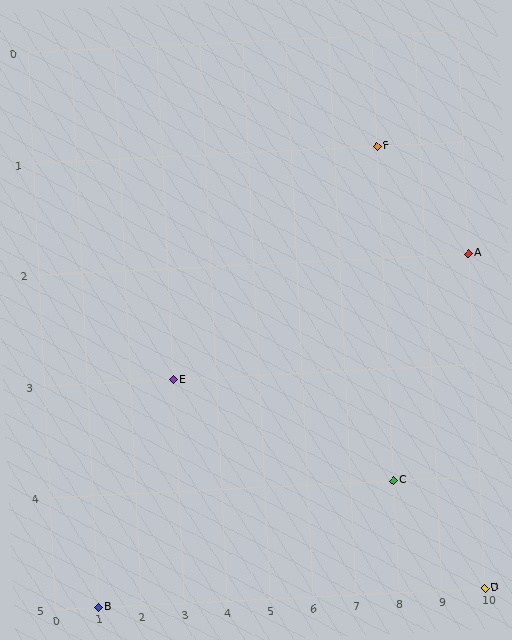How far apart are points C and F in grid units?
Points C and F are 3 rows apart.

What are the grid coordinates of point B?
Point B is at grid coordinates (1, 5).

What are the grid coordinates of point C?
Point C is at grid coordinates (8, 4).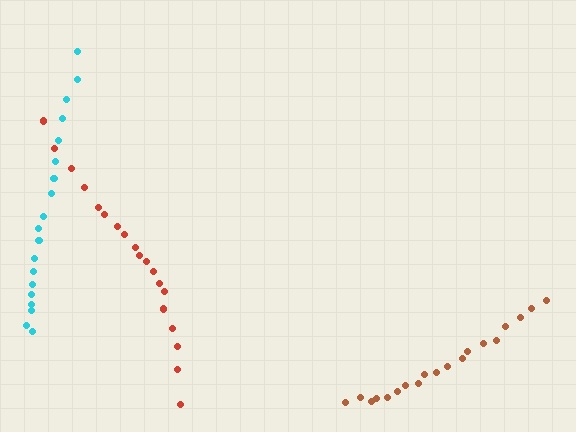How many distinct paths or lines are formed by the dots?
There are 3 distinct paths.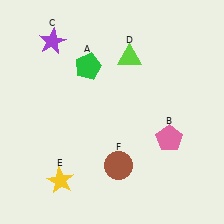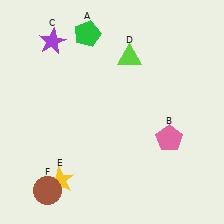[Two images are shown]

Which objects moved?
The objects that moved are: the green pentagon (A), the brown circle (F).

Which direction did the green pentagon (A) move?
The green pentagon (A) moved up.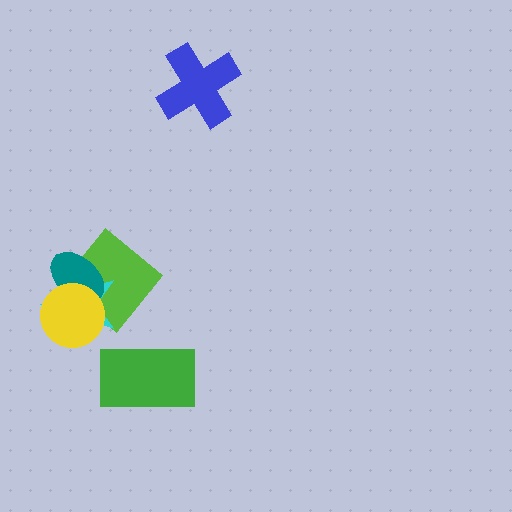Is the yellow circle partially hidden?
No, no other shape covers it.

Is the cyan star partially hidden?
Yes, it is partially covered by another shape.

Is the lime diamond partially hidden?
Yes, it is partially covered by another shape.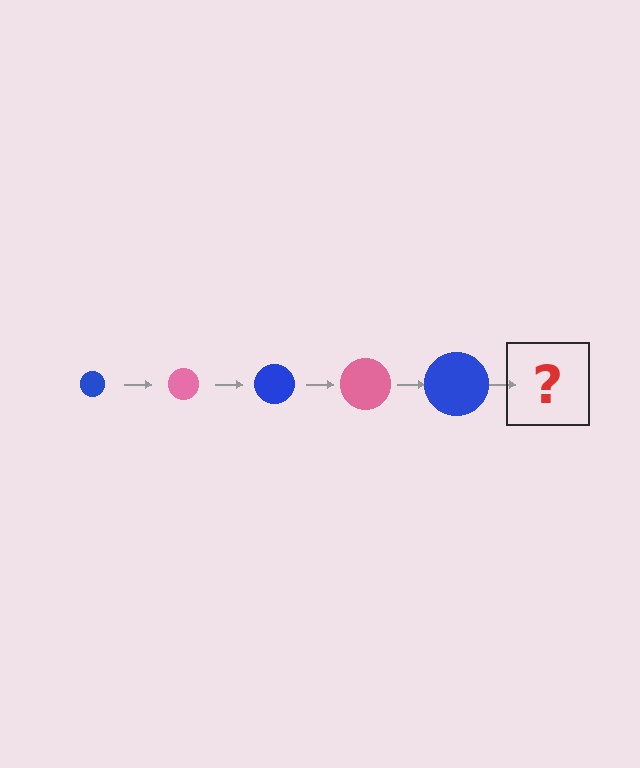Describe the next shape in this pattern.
It should be a pink circle, larger than the previous one.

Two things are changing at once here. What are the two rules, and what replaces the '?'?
The two rules are that the circle grows larger each step and the color cycles through blue and pink. The '?' should be a pink circle, larger than the previous one.